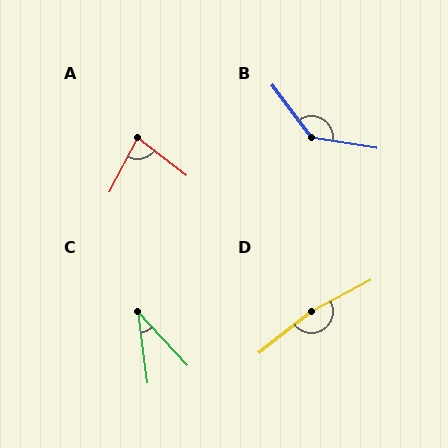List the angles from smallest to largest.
C (35°), A (81°), B (136°), D (170°).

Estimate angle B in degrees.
Approximately 136 degrees.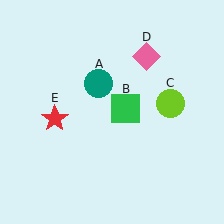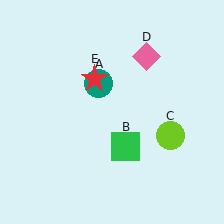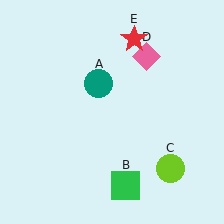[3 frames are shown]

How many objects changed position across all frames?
3 objects changed position: green square (object B), lime circle (object C), red star (object E).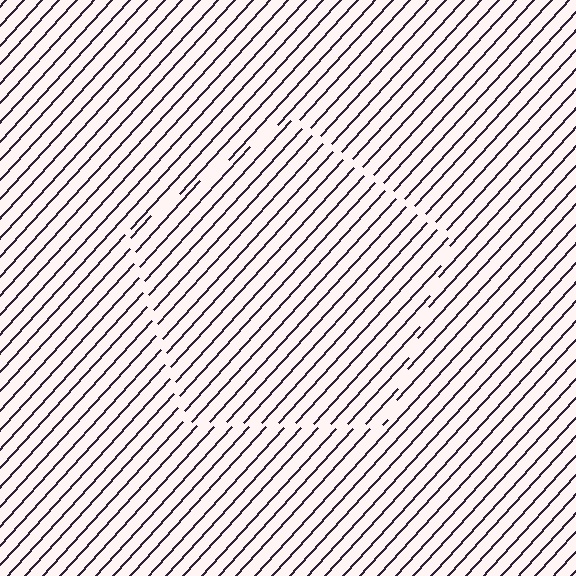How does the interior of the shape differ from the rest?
The interior of the shape contains the same grating, shifted by half a period — the contour is defined by the phase discontinuity where line-ends from the inner and outer gratings abut.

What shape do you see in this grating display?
An illusory pentagon. The interior of the shape contains the same grating, shifted by half a period — the contour is defined by the phase discontinuity where line-ends from the inner and outer gratings abut.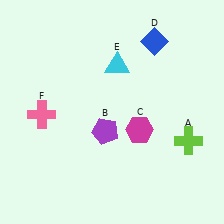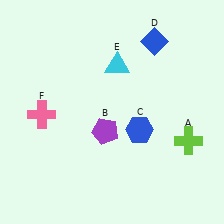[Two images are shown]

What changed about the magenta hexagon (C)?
In Image 1, C is magenta. In Image 2, it changed to blue.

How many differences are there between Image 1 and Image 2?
There is 1 difference between the two images.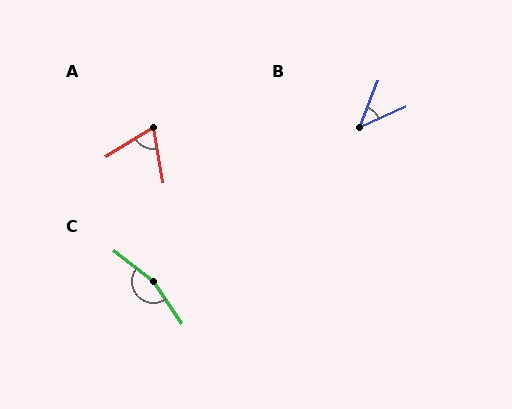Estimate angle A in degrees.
Approximately 68 degrees.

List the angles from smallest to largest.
B (44°), A (68°), C (163°).